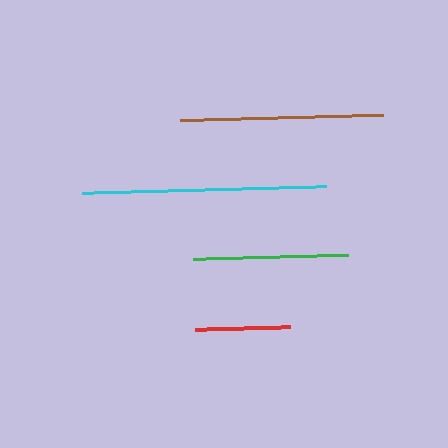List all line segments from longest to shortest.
From longest to shortest: cyan, brown, green, red.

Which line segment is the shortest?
The red line is the shortest at approximately 95 pixels.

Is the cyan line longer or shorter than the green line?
The cyan line is longer than the green line.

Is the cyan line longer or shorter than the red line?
The cyan line is longer than the red line.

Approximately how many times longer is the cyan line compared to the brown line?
The cyan line is approximately 1.2 times the length of the brown line.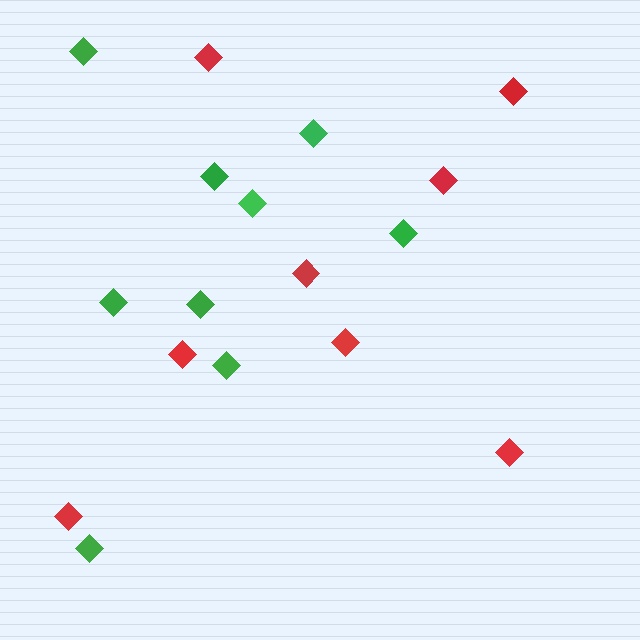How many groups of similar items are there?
There are 2 groups: one group of green diamonds (9) and one group of red diamonds (8).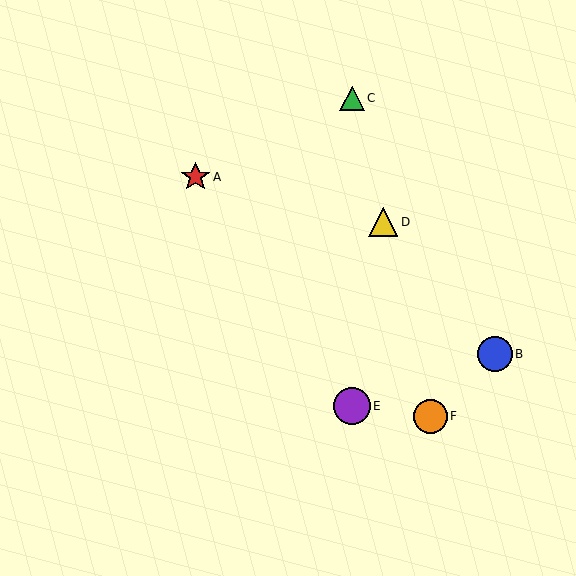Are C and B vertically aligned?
No, C is at x≈352 and B is at x≈495.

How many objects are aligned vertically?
2 objects (C, E) are aligned vertically.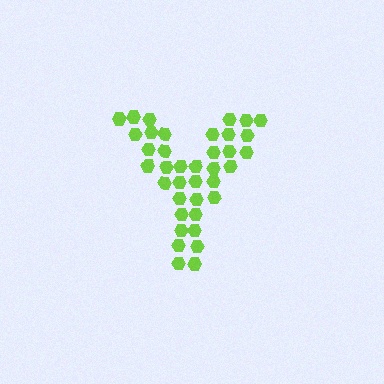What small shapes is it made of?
It is made of small hexagons.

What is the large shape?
The large shape is the letter Y.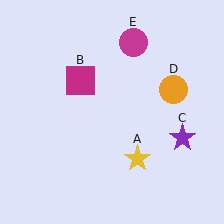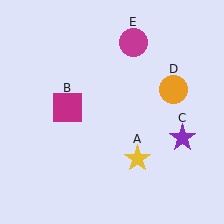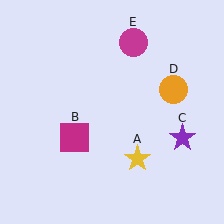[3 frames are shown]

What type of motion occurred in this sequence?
The magenta square (object B) rotated counterclockwise around the center of the scene.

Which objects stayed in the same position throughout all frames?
Yellow star (object A) and purple star (object C) and orange circle (object D) and magenta circle (object E) remained stationary.